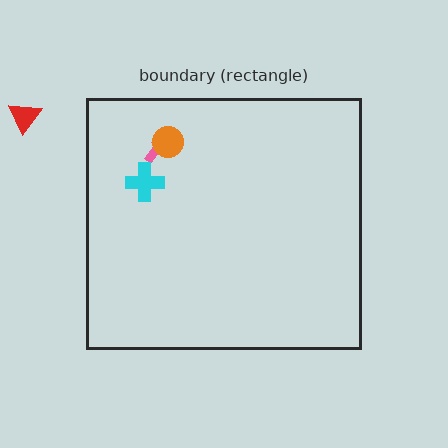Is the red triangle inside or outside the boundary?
Outside.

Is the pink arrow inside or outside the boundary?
Inside.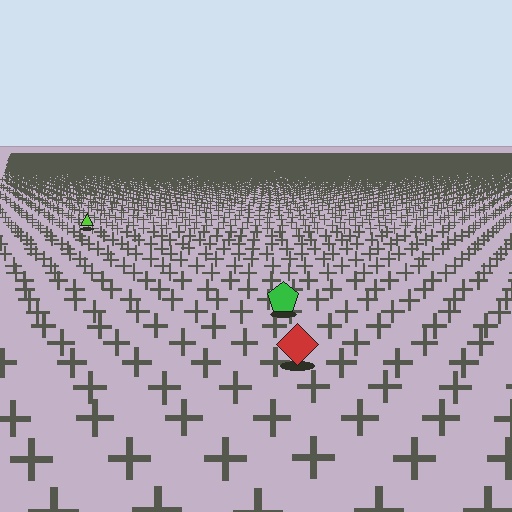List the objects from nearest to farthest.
From nearest to farthest: the red diamond, the green pentagon, the lime triangle.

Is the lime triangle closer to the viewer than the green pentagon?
No. The green pentagon is closer — you can tell from the texture gradient: the ground texture is coarser near it.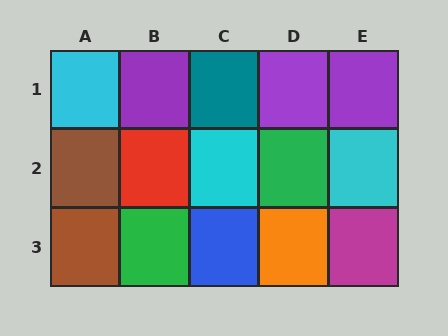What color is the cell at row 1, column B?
Purple.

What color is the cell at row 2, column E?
Cyan.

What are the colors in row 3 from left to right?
Brown, green, blue, orange, magenta.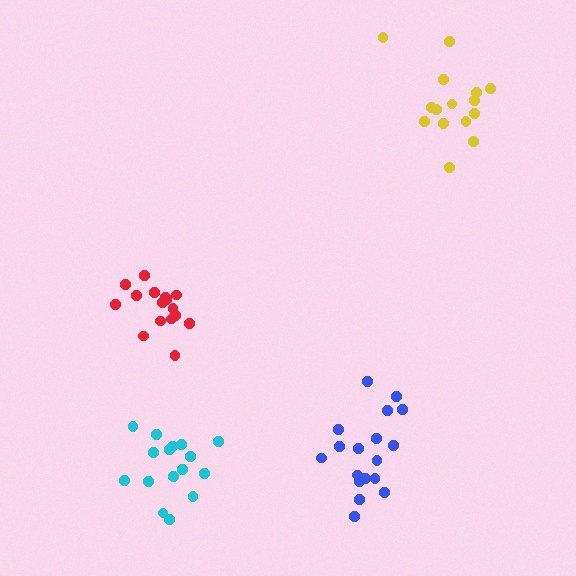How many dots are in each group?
Group 1: 15 dots, Group 2: 18 dots, Group 3: 16 dots, Group 4: 16 dots (65 total).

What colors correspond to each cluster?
The clusters are colored: yellow, blue, red, cyan.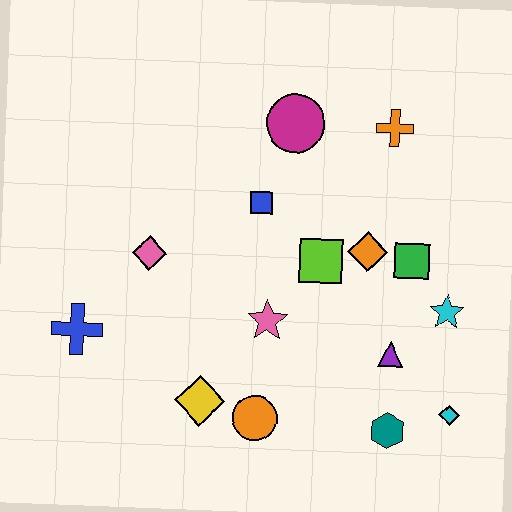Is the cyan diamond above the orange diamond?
No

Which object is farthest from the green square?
The blue cross is farthest from the green square.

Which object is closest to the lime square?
The orange diamond is closest to the lime square.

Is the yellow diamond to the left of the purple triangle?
Yes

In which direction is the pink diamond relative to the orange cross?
The pink diamond is to the left of the orange cross.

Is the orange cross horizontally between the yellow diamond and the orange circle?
No